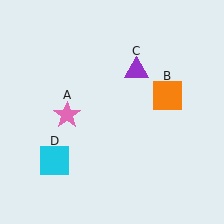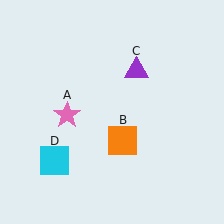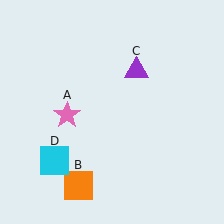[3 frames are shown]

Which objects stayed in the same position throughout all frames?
Pink star (object A) and purple triangle (object C) and cyan square (object D) remained stationary.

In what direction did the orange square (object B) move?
The orange square (object B) moved down and to the left.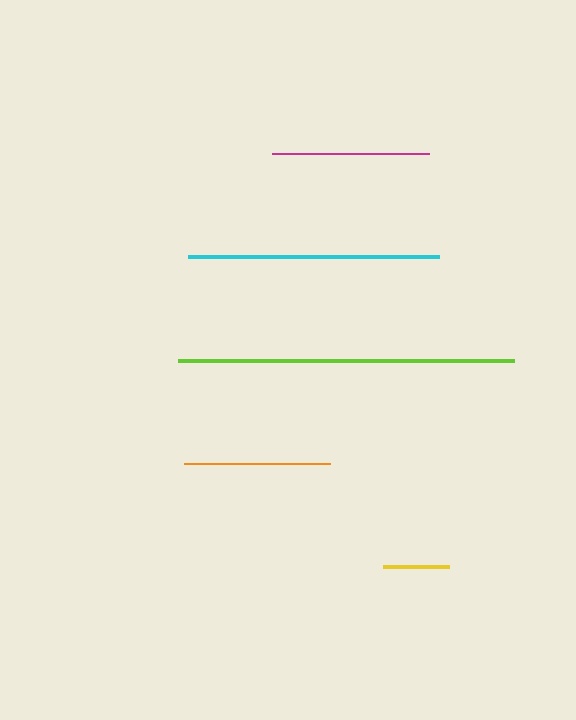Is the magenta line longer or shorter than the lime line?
The lime line is longer than the magenta line.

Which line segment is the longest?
The lime line is the longest at approximately 336 pixels.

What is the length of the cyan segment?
The cyan segment is approximately 251 pixels long.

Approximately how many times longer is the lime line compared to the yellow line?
The lime line is approximately 5.1 times the length of the yellow line.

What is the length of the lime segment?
The lime segment is approximately 336 pixels long.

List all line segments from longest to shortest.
From longest to shortest: lime, cyan, magenta, orange, yellow.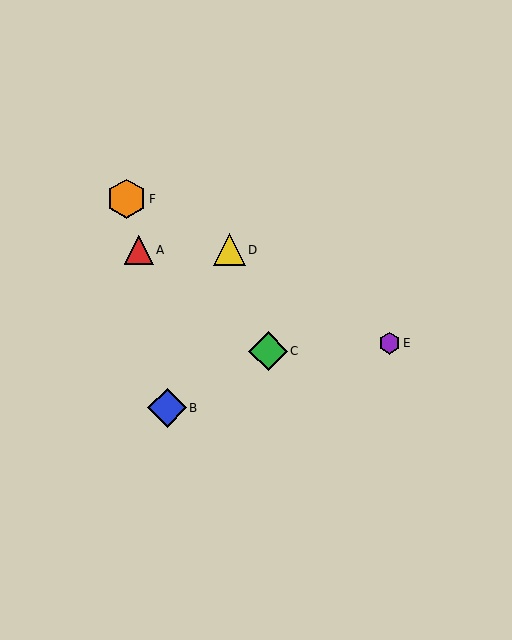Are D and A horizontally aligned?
Yes, both are at y≈250.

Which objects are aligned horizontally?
Objects A, D are aligned horizontally.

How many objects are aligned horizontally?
2 objects (A, D) are aligned horizontally.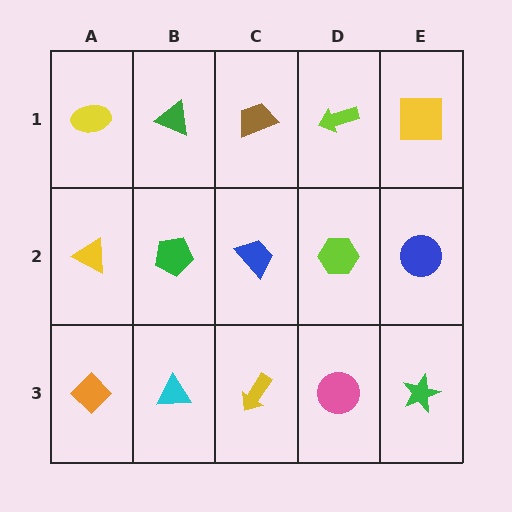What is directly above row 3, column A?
A yellow triangle.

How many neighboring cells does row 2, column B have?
4.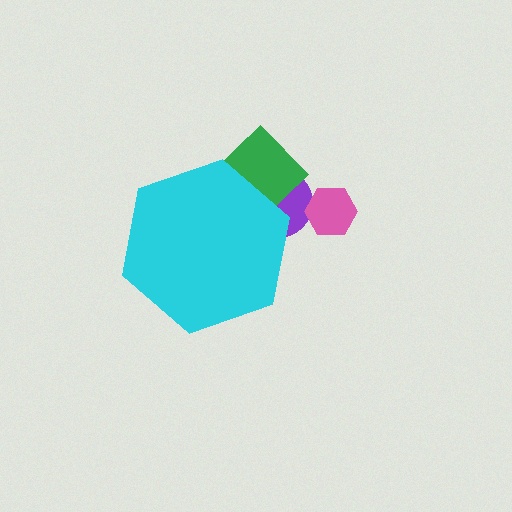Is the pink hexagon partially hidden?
No, the pink hexagon is fully visible.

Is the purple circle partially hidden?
Yes, the purple circle is partially hidden behind the cyan hexagon.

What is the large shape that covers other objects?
A cyan hexagon.